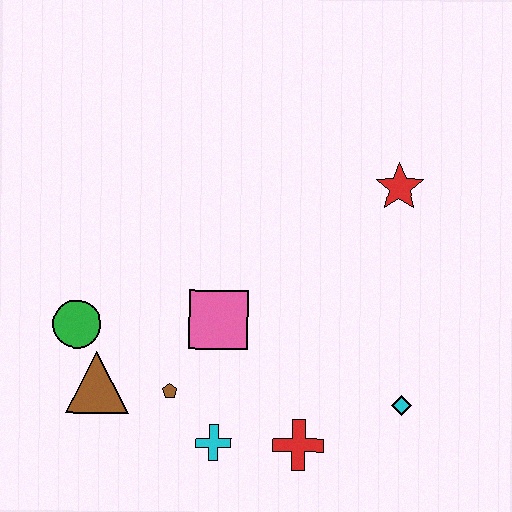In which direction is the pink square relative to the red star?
The pink square is to the left of the red star.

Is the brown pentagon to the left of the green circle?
No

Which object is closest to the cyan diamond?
The red cross is closest to the cyan diamond.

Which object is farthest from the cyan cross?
The red star is farthest from the cyan cross.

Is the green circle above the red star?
No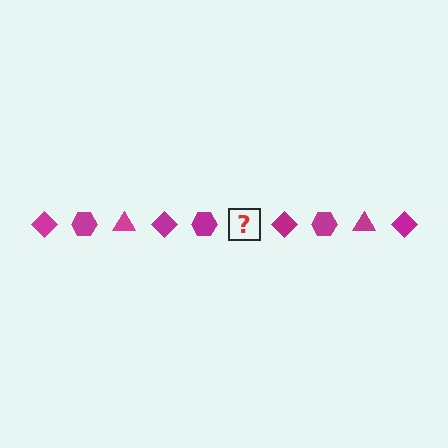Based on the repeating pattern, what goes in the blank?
The blank should be a magenta triangle.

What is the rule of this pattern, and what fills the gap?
The rule is that the pattern cycles through diamond, hexagon, triangle shapes in magenta. The gap should be filled with a magenta triangle.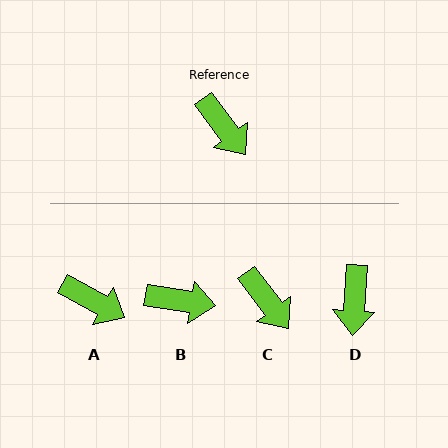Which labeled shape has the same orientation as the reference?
C.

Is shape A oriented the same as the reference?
No, it is off by about 24 degrees.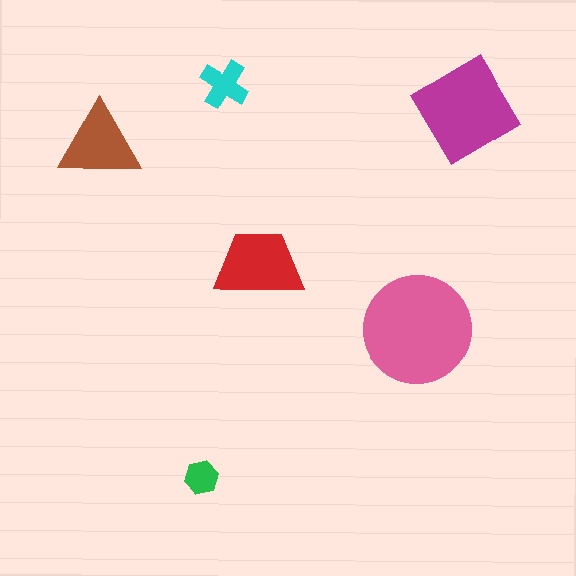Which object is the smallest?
The green hexagon.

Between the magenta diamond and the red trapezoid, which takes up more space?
The magenta diamond.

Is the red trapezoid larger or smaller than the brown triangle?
Larger.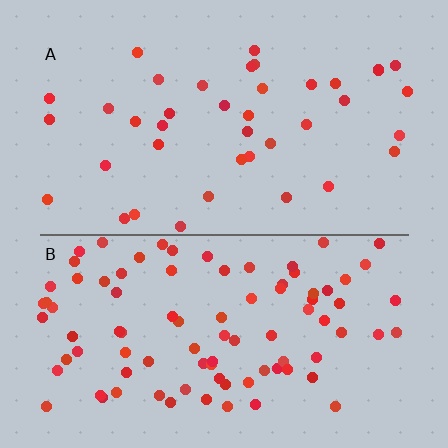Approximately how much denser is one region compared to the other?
Approximately 2.3× — region B over region A.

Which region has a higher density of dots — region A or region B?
B (the bottom).